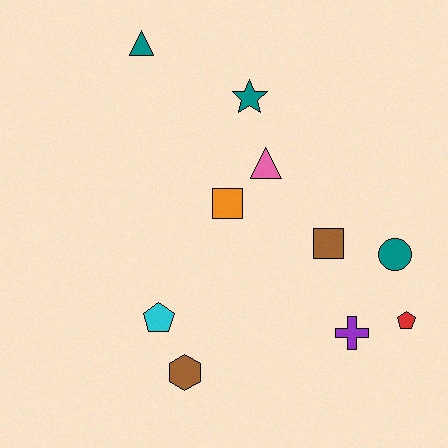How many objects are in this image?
There are 10 objects.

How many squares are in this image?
There are 2 squares.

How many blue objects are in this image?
There are no blue objects.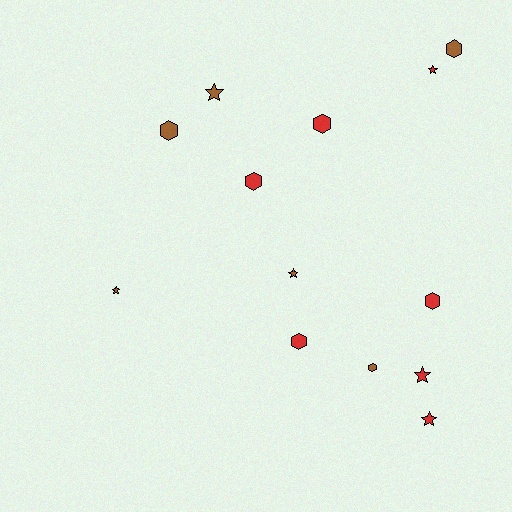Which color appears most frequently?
Red, with 7 objects.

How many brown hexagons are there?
There are 3 brown hexagons.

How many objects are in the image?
There are 13 objects.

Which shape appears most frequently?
Hexagon, with 7 objects.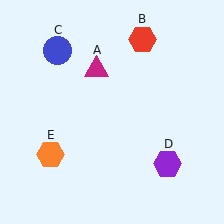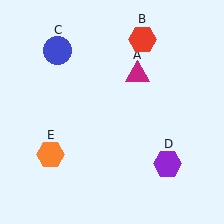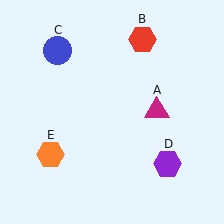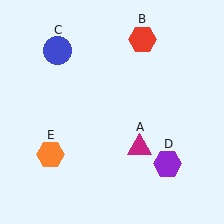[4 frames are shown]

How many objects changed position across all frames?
1 object changed position: magenta triangle (object A).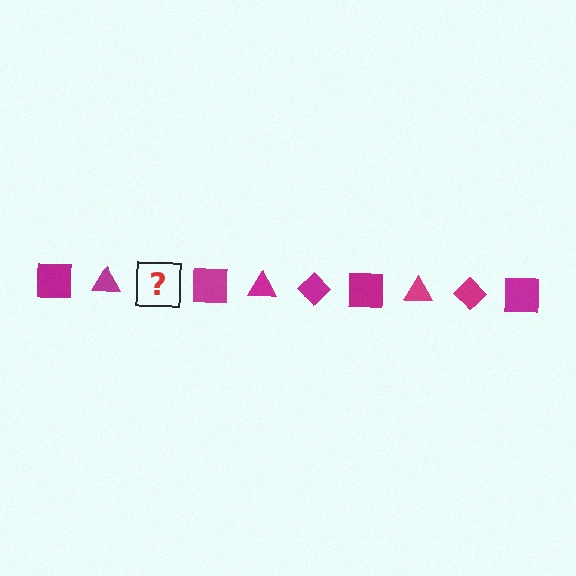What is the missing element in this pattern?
The missing element is a magenta diamond.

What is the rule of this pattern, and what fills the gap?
The rule is that the pattern cycles through square, triangle, diamond shapes in magenta. The gap should be filled with a magenta diamond.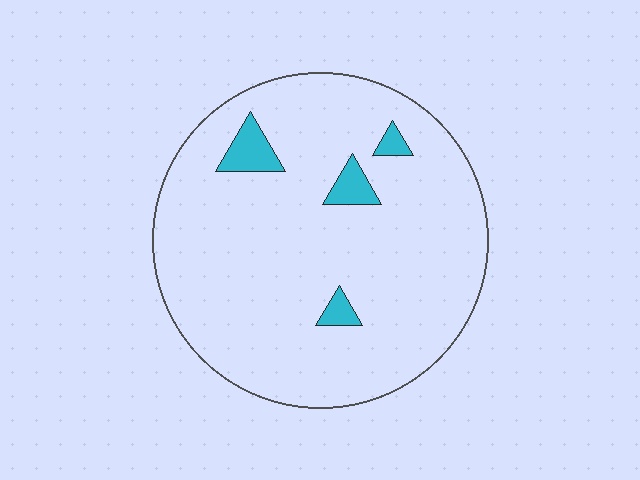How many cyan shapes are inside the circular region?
4.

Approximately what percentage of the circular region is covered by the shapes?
Approximately 5%.